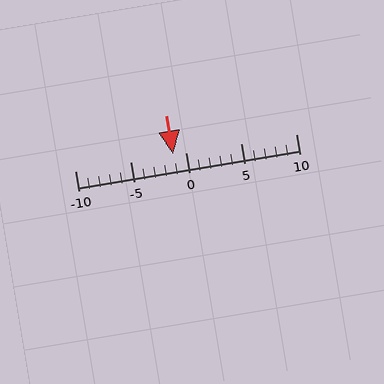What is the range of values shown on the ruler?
The ruler shows values from -10 to 10.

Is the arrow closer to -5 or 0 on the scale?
The arrow is closer to 0.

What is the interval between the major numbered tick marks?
The major tick marks are spaced 5 units apart.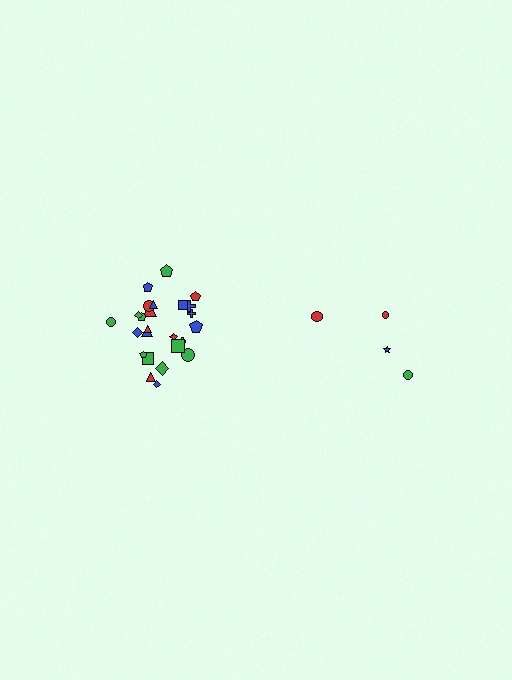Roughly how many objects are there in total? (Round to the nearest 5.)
Roughly 30 objects in total.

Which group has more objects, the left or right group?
The left group.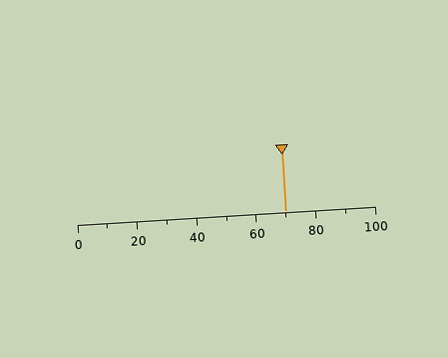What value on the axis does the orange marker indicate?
The marker indicates approximately 70.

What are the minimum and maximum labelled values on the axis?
The axis runs from 0 to 100.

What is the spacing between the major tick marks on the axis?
The major ticks are spaced 20 apart.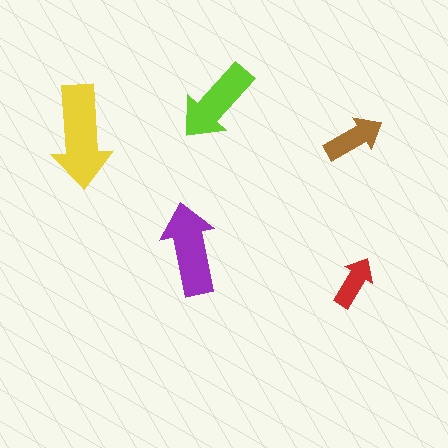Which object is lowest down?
The red arrow is bottommost.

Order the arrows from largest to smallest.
the yellow one, the purple one, the lime one, the brown one, the red one.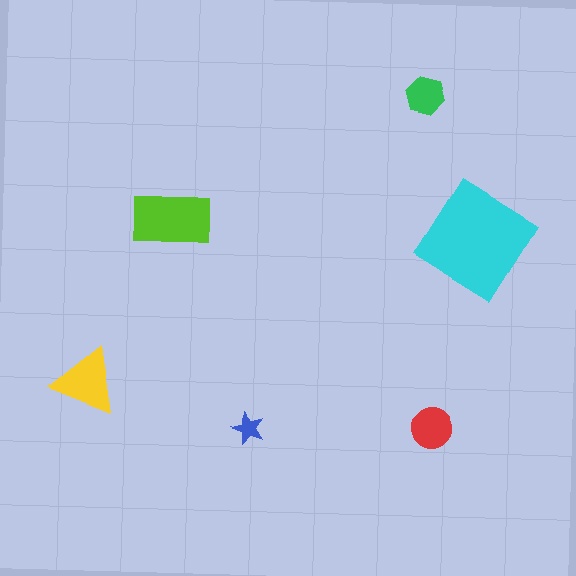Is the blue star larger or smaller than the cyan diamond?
Smaller.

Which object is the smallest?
The blue star.